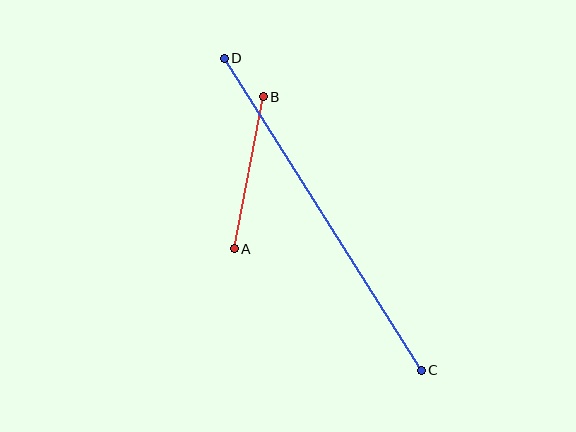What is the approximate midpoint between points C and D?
The midpoint is at approximately (323, 214) pixels.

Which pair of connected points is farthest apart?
Points C and D are farthest apart.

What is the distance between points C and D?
The distance is approximately 369 pixels.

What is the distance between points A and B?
The distance is approximately 155 pixels.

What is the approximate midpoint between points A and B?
The midpoint is at approximately (249, 173) pixels.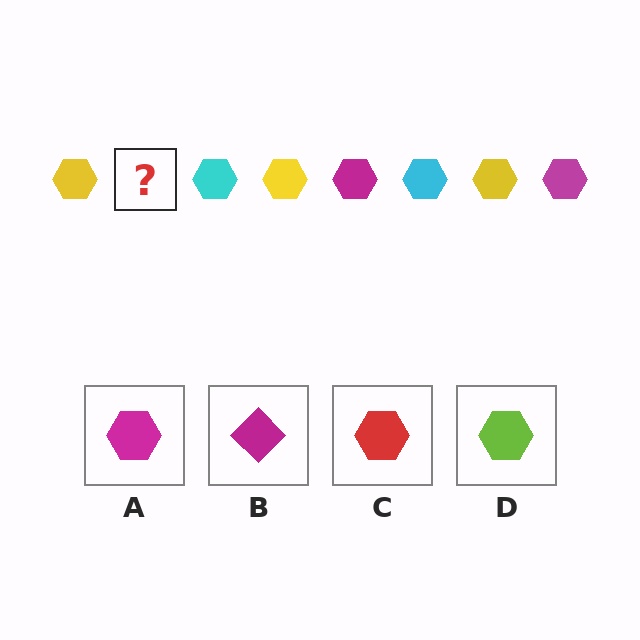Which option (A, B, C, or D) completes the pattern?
A.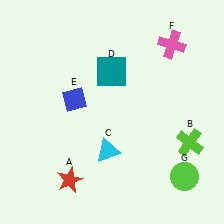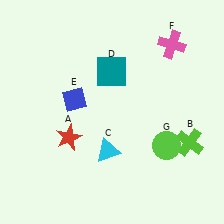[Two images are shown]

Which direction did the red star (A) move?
The red star (A) moved up.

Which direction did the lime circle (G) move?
The lime circle (G) moved up.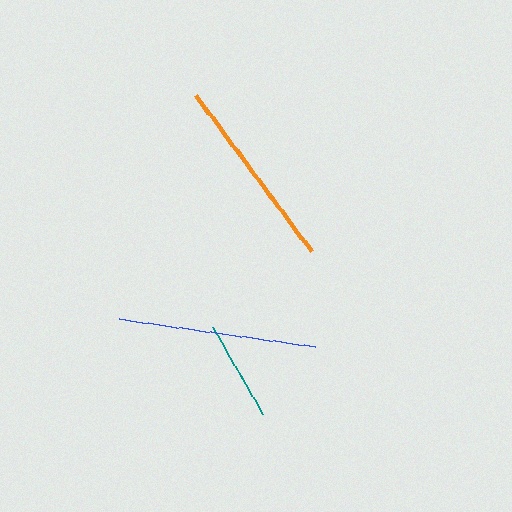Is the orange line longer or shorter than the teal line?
The orange line is longer than the teal line.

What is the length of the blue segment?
The blue segment is approximately 198 pixels long.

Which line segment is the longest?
The blue line is the longest at approximately 198 pixels.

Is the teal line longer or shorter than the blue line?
The blue line is longer than the teal line.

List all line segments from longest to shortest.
From longest to shortest: blue, orange, teal.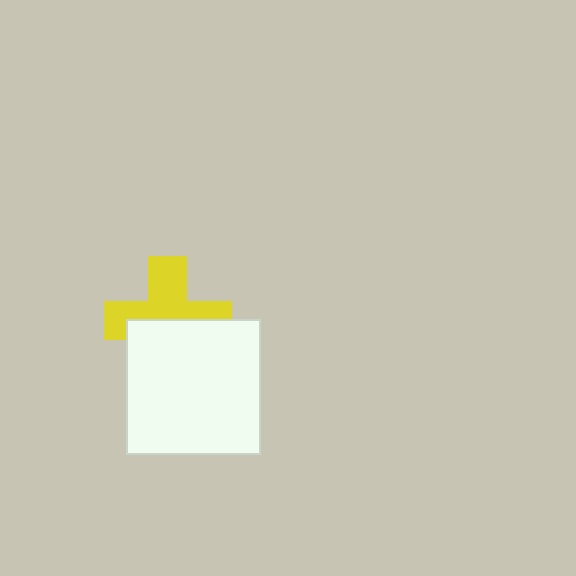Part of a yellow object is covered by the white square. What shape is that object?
It is a cross.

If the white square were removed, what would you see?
You would see the complete yellow cross.